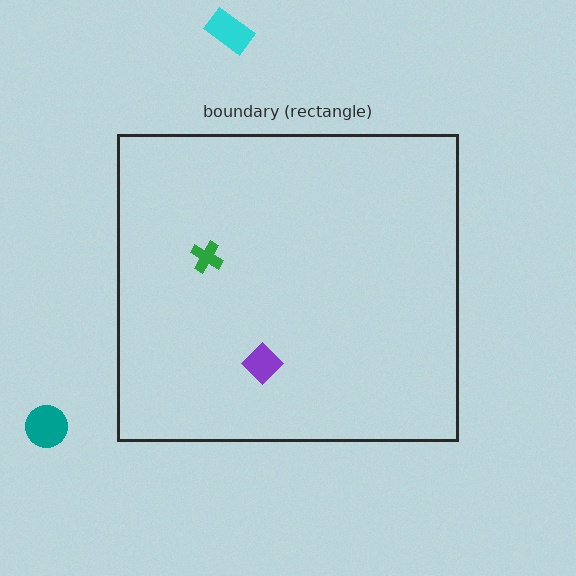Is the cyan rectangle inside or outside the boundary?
Outside.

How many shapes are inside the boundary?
2 inside, 2 outside.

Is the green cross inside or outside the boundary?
Inside.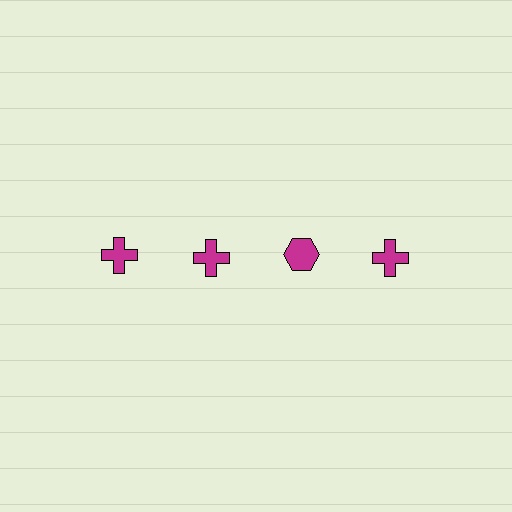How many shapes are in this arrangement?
There are 4 shapes arranged in a grid pattern.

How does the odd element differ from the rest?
It has a different shape: hexagon instead of cross.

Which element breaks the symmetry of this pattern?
The magenta hexagon in the top row, center column breaks the symmetry. All other shapes are magenta crosses.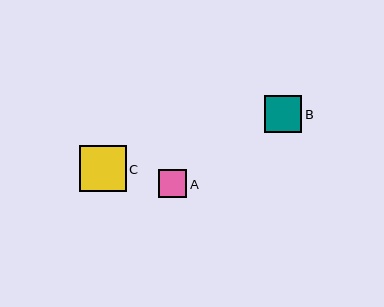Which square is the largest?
Square C is the largest with a size of approximately 47 pixels.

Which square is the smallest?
Square A is the smallest with a size of approximately 28 pixels.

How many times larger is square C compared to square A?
Square C is approximately 1.7 times the size of square A.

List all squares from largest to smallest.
From largest to smallest: C, B, A.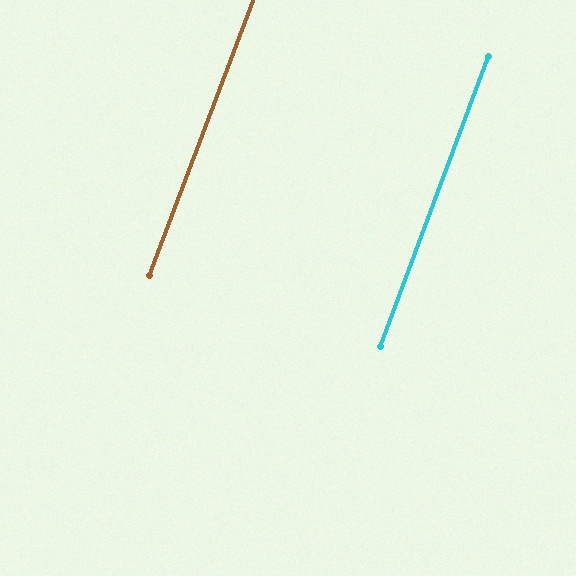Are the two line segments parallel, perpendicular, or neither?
Parallel — their directions differ by only 0.1°.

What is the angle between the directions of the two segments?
Approximately 0 degrees.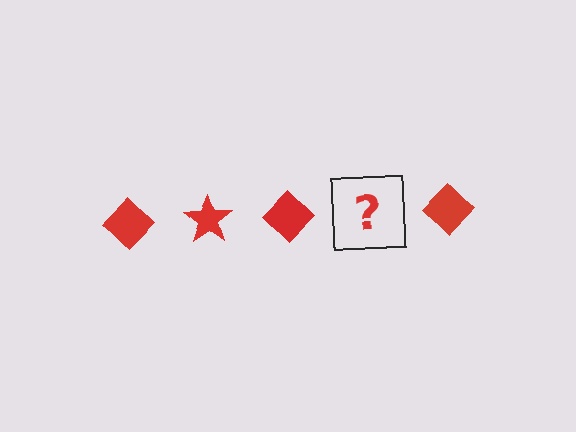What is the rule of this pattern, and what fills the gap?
The rule is that the pattern cycles through diamond, star shapes in red. The gap should be filled with a red star.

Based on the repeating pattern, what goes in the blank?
The blank should be a red star.